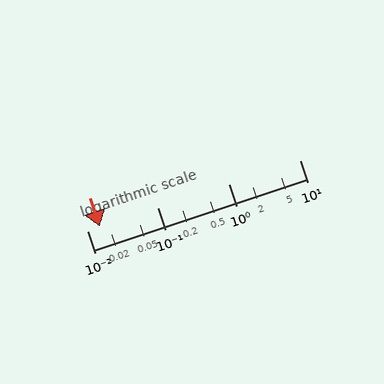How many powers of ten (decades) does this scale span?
The scale spans 3 decades, from 0.01 to 10.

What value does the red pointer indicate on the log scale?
The pointer indicates approximately 0.015.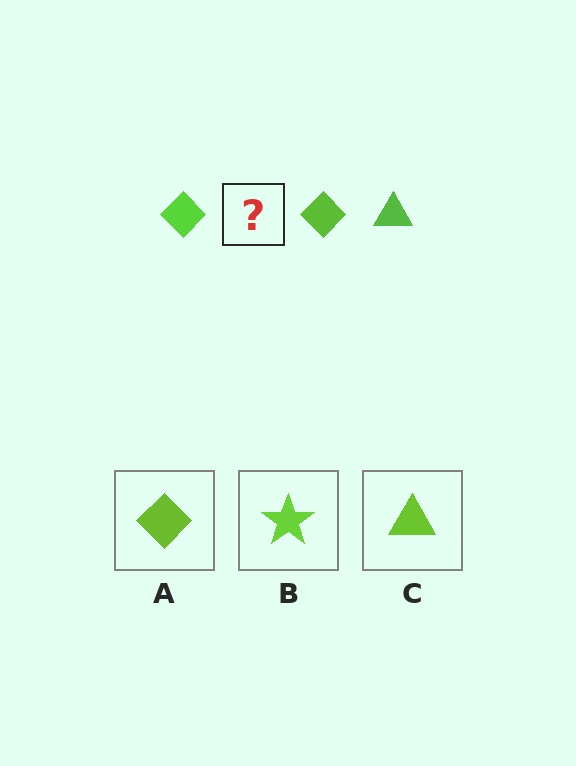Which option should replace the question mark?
Option C.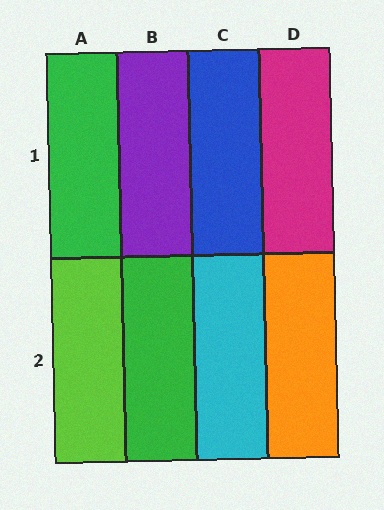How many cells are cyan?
1 cell is cyan.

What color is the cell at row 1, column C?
Blue.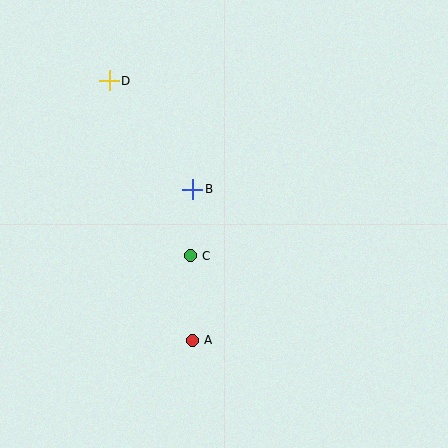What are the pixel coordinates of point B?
Point B is at (193, 189).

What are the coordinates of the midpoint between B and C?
The midpoint between B and C is at (192, 223).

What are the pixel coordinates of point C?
Point C is at (190, 256).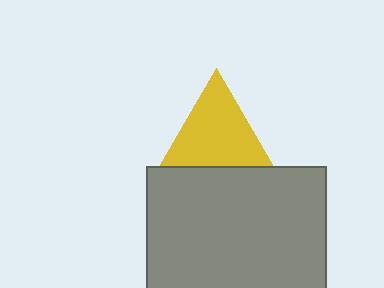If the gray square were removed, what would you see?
You would see the complete yellow triangle.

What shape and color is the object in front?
The object in front is a gray square.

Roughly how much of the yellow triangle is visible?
Most of it is visible (roughly 69%).